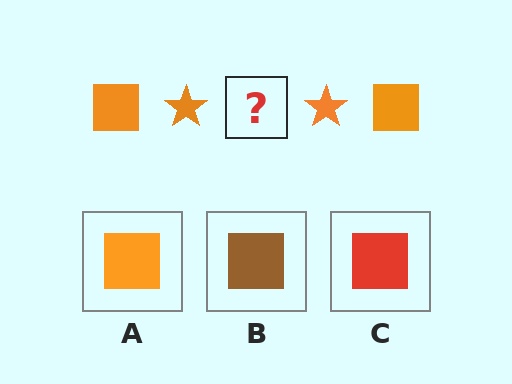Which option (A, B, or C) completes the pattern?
A.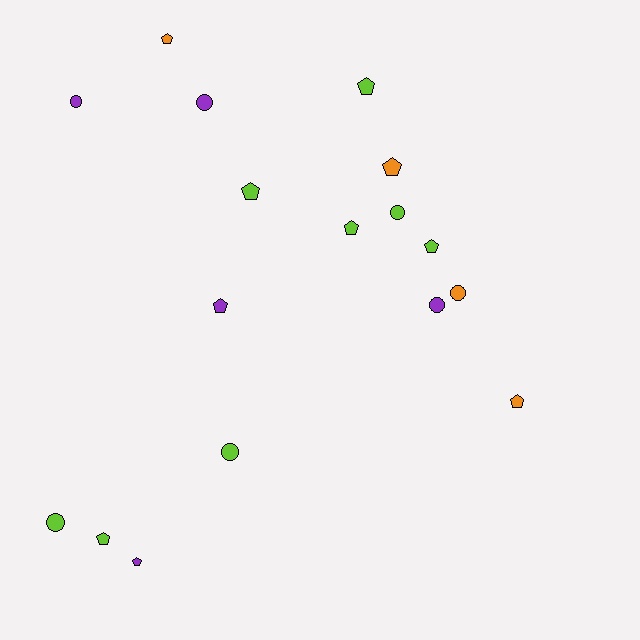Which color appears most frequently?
Lime, with 8 objects.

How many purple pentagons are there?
There are 2 purple pentagons.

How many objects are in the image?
There are 17 objects.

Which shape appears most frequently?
Pentagon, with 10 objects.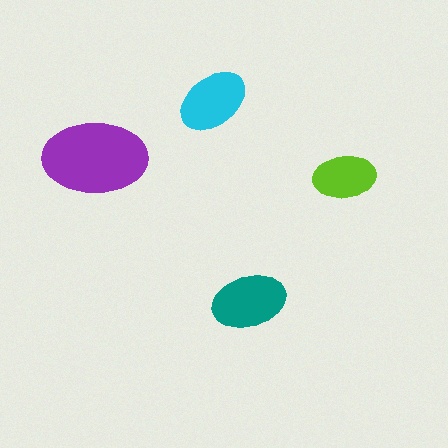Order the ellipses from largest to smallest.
the purple one, the teal one, the cyan one, the lime one.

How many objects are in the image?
There are 4 objects in the image.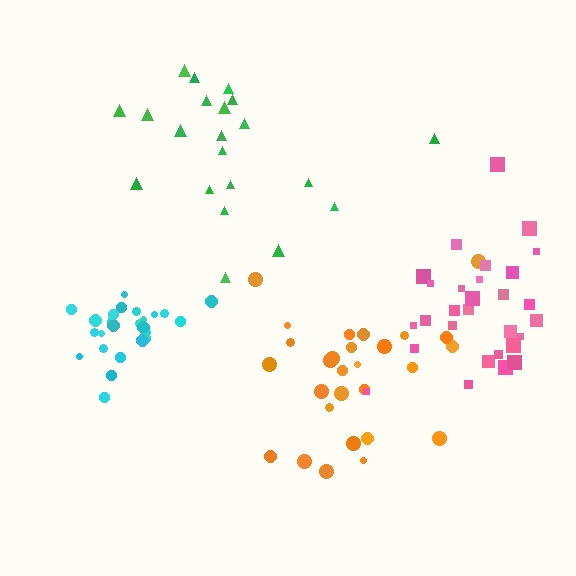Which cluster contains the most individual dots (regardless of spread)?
Pink (29).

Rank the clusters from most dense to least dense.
cyan, pink, orange, green.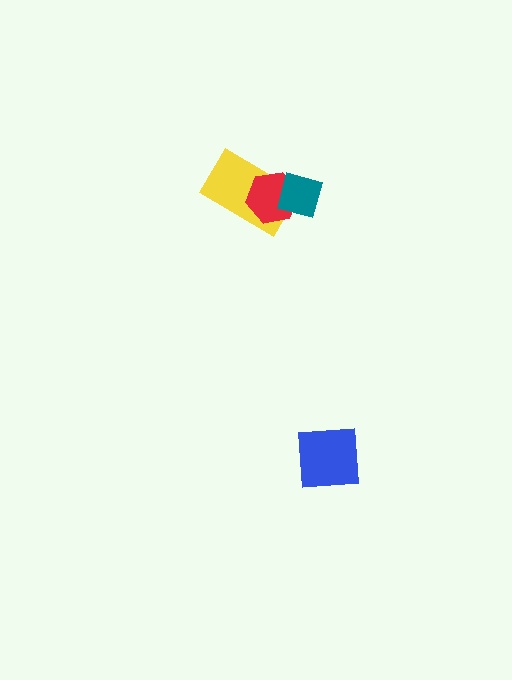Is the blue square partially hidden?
No, no other shape covers it.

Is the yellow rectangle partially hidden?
Yes, it is partially covered by another shape.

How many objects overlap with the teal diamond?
2 objects overlap with the teal diamond.